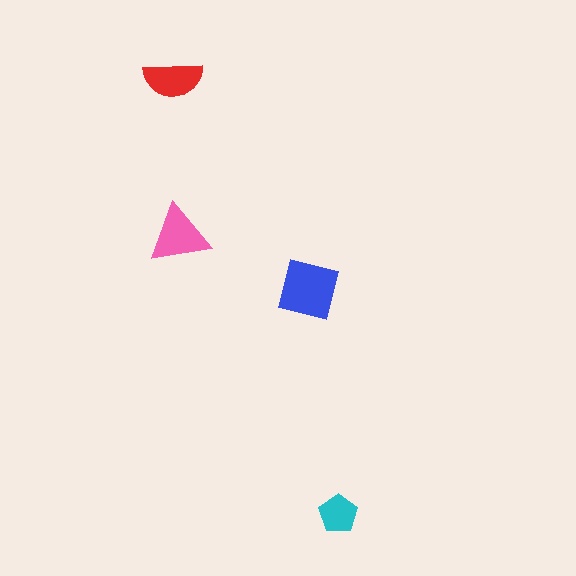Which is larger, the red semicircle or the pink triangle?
The pink triangle.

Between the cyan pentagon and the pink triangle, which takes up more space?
The pink triangle.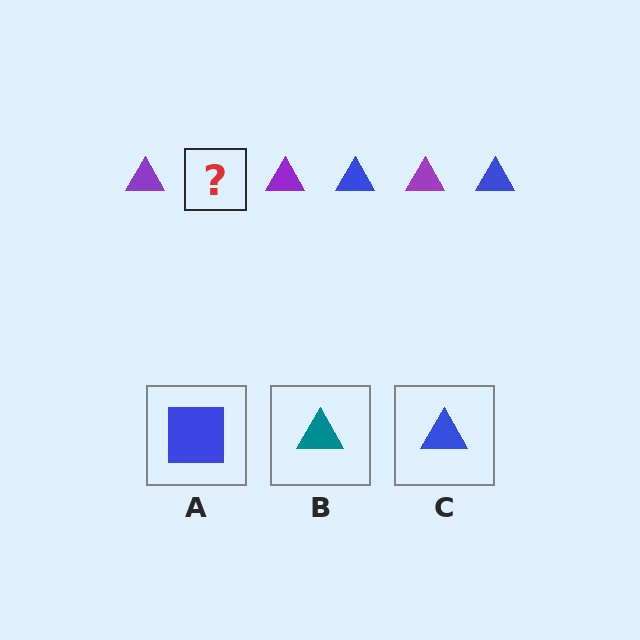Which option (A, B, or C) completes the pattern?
C.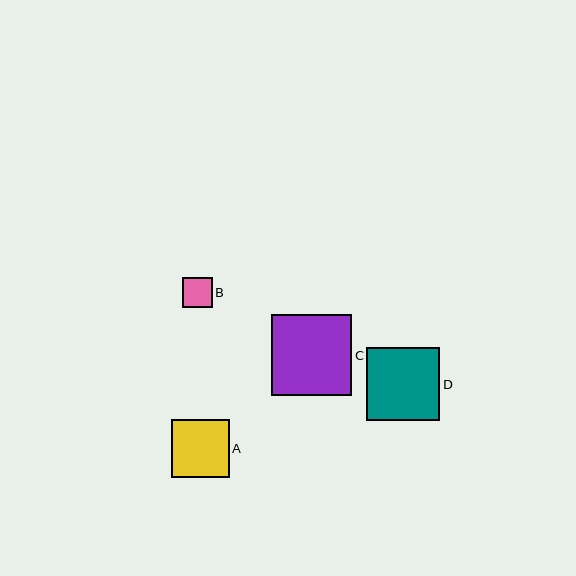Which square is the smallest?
Square B is the smallest with a size of approximately 30 pixels.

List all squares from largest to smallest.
From largest to smallest: C, D, A, B.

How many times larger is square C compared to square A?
Square C is approximately 1.4 times the size of square A.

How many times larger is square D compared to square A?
Square D is approximately 1.3 times the size of square A.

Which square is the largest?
Square C is the largest with a size of approximately 80 pixels.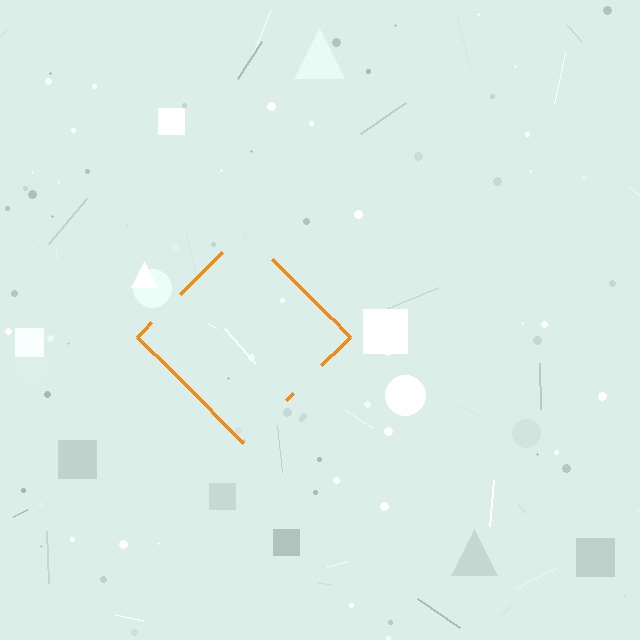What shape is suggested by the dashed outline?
The dashed outline suggests a diamond.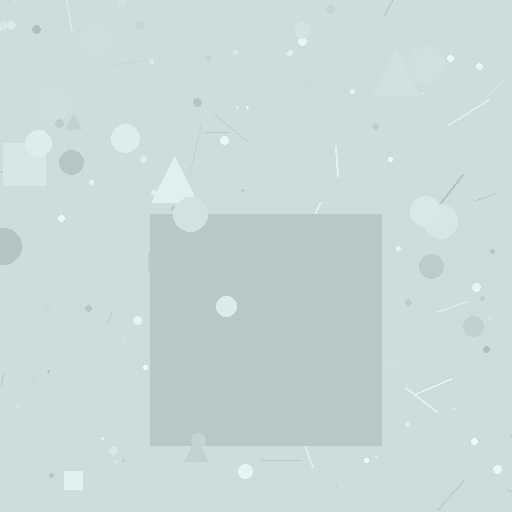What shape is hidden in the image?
A square is hidden in the image.